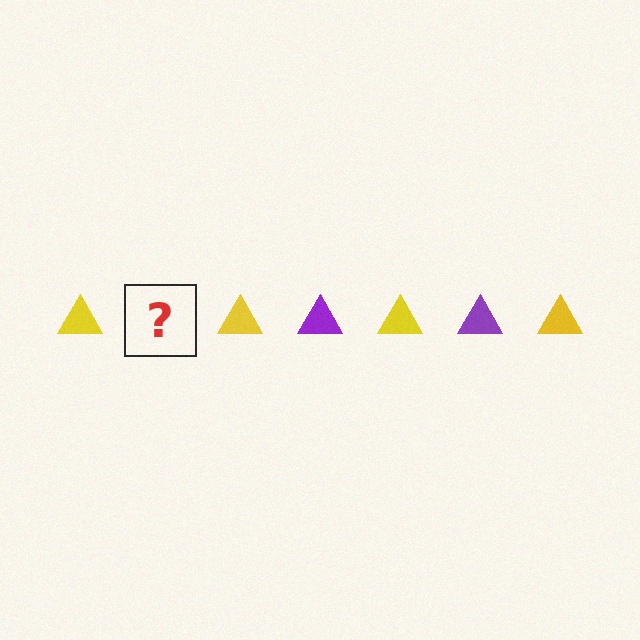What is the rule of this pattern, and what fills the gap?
The rule is that the pattern cycles through yellow, purple triangles. The gap should be filled with a purple triangle.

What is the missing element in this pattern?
The missing element is a purple triangle.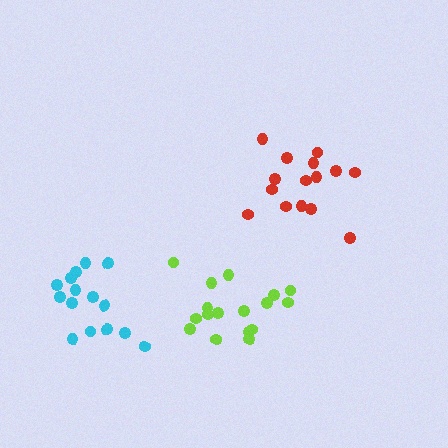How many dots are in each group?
Group 1: 15 dots, Group 2: 15 dots, Group 3: 17 dots (47 total).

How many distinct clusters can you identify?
There are 3 distinct clusters.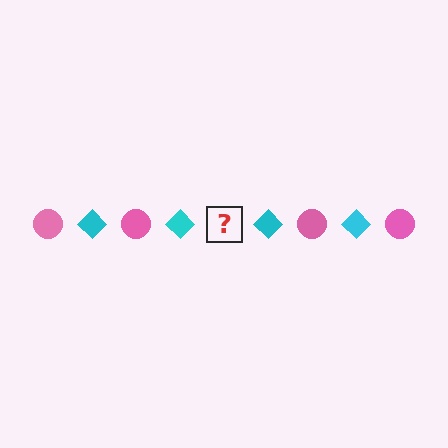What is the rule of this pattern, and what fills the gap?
The rule is that the pattern alternates between pink circle and cyan diamond. The gap should be filled with a pink circle.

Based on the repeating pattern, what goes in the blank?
The blank should be a pink circle.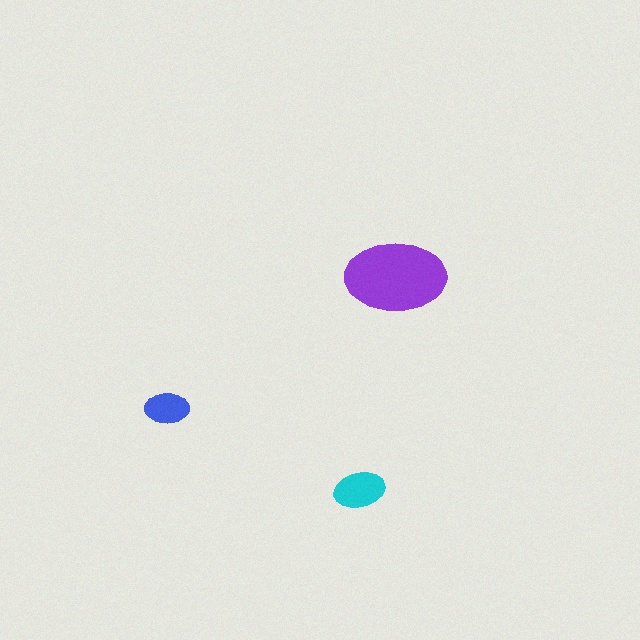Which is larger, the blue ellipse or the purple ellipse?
The purple one.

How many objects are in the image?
There are 3 objects in the image.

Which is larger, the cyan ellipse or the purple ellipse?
The purple one.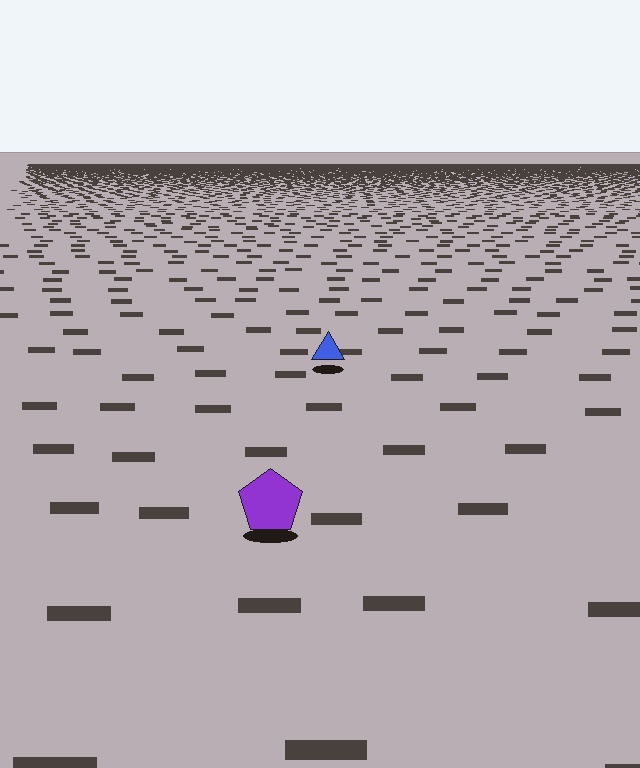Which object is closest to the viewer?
The purple pentagon is closest. The texture marks near it are larger and more spread out.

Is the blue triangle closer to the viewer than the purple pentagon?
No. The purple pentagon is closer — you can tell from the texture gradient: the ground texture is coarser near it.